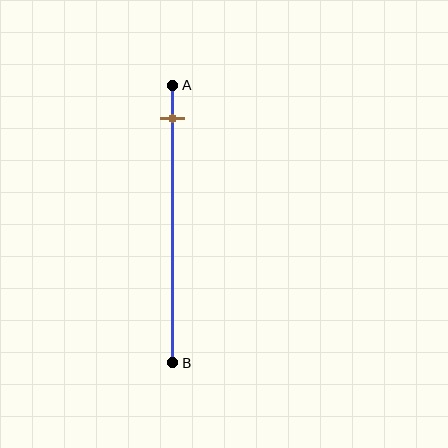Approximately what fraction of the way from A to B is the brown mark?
The brown mark is approximately 10% of the way from A to B.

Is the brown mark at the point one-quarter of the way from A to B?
No, the mark is at about 10% from A, not at the 25% one-quarter point.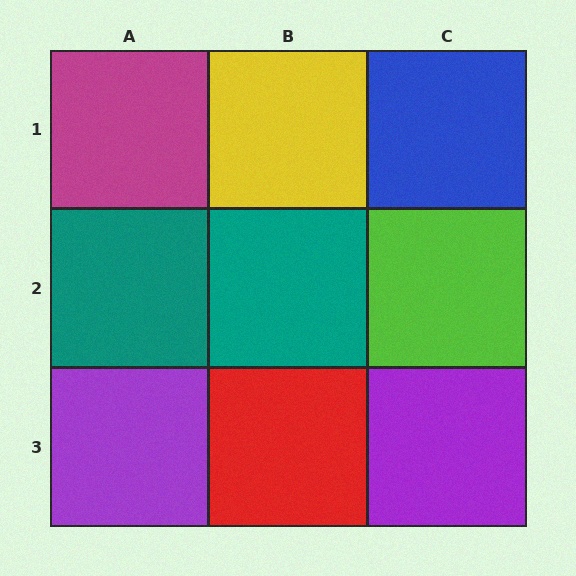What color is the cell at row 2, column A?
Teal.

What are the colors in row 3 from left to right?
Purple, red, purple.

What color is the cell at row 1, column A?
Magenta.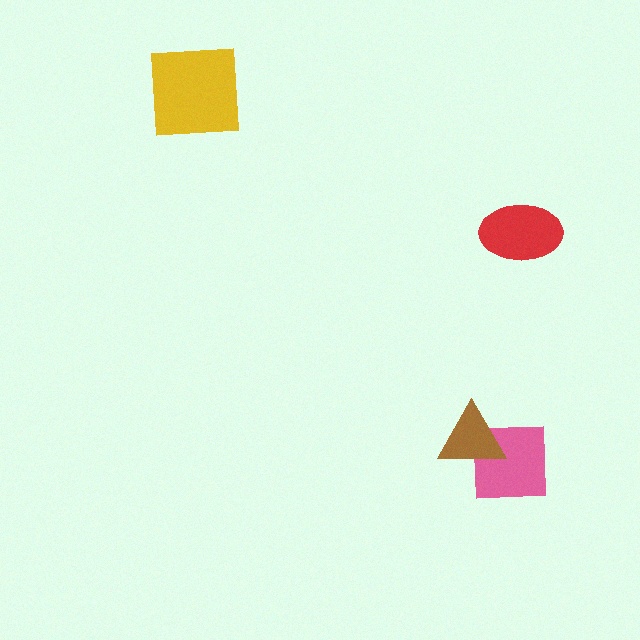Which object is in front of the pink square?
The brown triangle is in front of the pink square.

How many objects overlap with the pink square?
1 object overlaps with the pink square.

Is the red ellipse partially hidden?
No, no other shape covers it.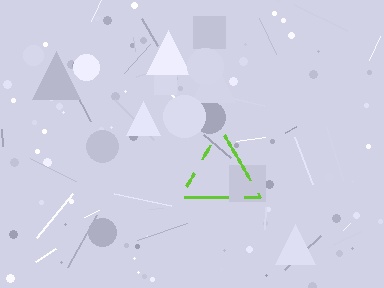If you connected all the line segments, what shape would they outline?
They would outline a triangle.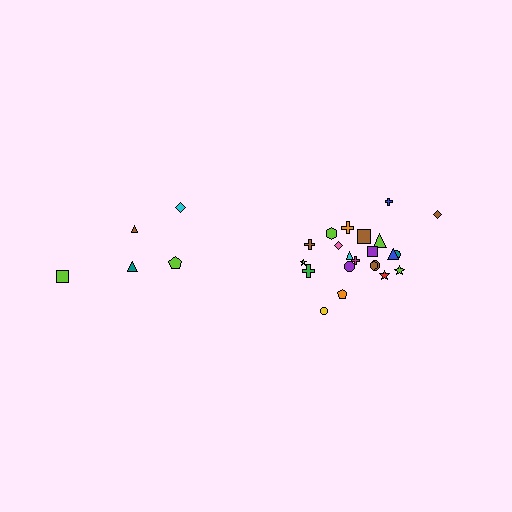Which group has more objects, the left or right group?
The right group.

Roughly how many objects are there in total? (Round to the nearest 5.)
Roughly 25 objects in total.